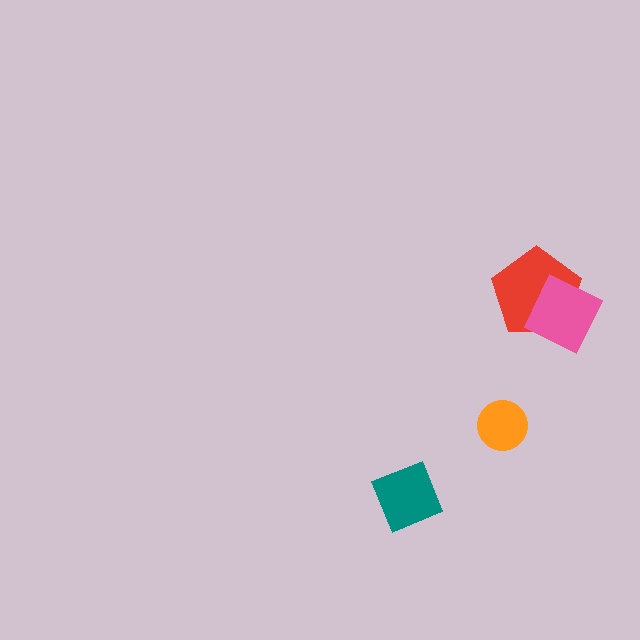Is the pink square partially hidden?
No, no other shape covers it.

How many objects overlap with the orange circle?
0 objects overlap with the orange circle.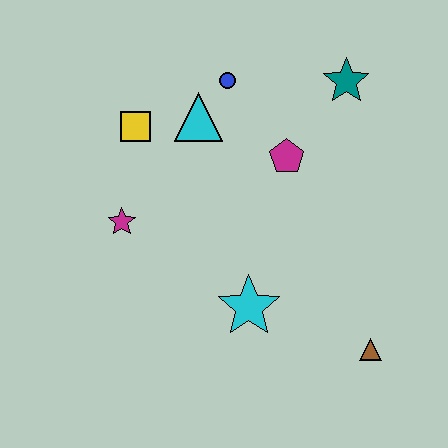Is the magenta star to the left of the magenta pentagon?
Yes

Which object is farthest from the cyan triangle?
The brown triangle is farthest from the cyan triangle.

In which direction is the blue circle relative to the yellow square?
The blue circle is to the right of the yellow square.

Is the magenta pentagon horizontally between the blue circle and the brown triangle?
Yes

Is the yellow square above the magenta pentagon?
Yes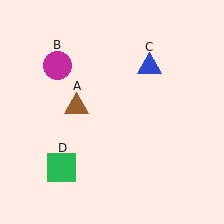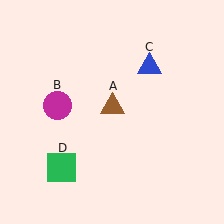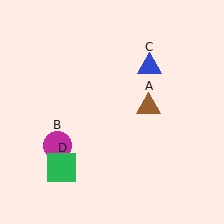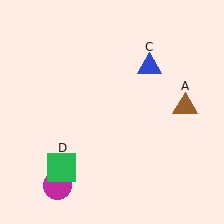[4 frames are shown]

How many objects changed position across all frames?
2 objects changed position: brown triangle (object A), magenta circle (object B).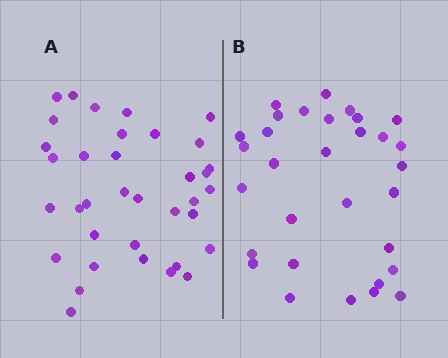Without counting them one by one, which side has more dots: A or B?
Region A (the left region) has more dots.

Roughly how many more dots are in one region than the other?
Region A has about 5 more dots than region B.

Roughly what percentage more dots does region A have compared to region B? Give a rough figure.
About 15% more.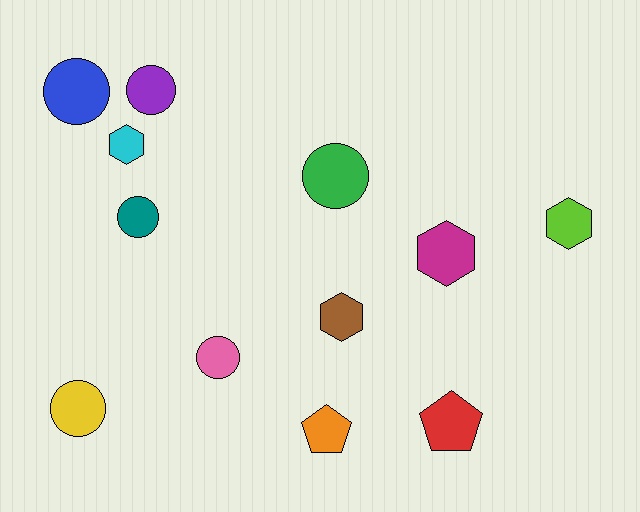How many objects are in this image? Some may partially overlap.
There are 12 objects.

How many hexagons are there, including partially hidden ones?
There are 4 hexagons.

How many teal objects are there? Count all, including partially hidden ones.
There is 1 teal object.